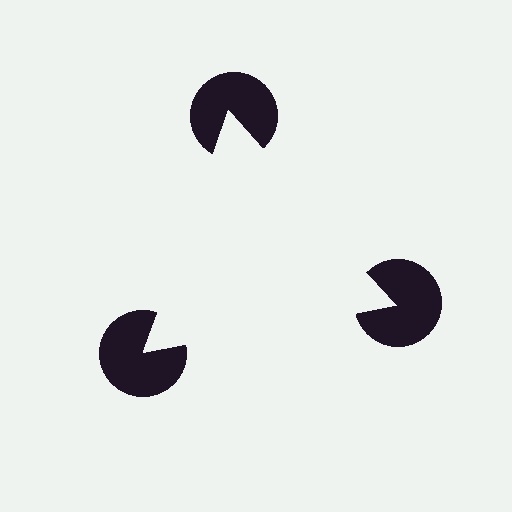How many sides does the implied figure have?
3 sides.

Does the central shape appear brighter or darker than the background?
It typically appears slightly brighter than the background, even though no actual brightness change is drawn.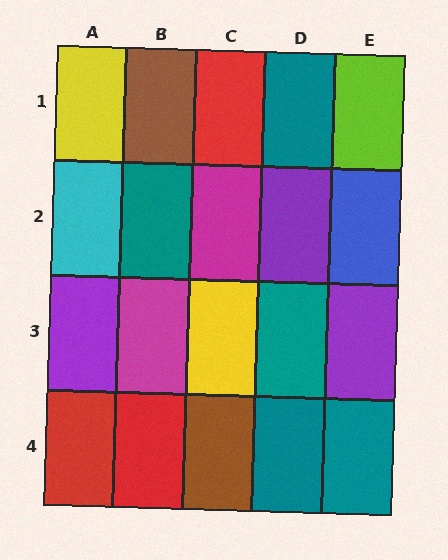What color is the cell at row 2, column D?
Purple.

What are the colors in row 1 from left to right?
Yellow, brown, red, teal, lime.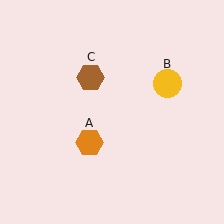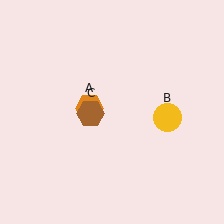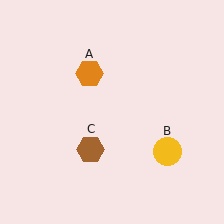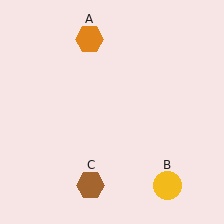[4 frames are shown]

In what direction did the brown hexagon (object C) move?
The brown hexagon (object C) moved down.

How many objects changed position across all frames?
3 objects changed position: orange hexagon (object A), yellow circle (object B), brown hexagon (object C).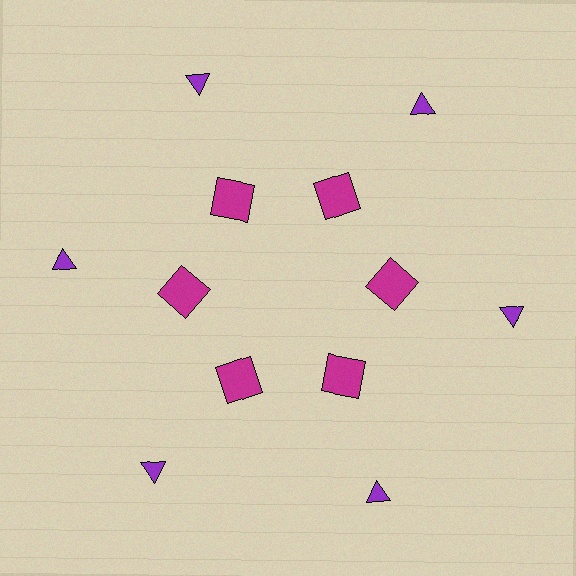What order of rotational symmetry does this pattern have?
This pattern has 6-fold rotational symmetry.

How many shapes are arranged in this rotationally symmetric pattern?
There are 12 shapes, arranged in 6 groups of 2.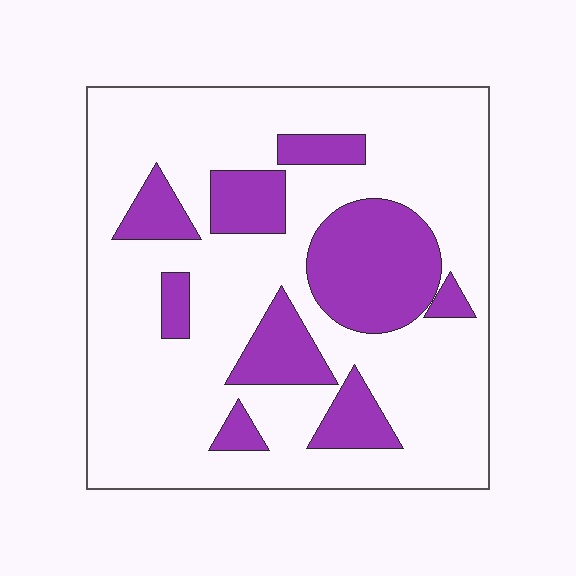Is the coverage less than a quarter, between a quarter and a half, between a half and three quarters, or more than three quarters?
Less than a quarter.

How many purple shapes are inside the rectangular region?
9.